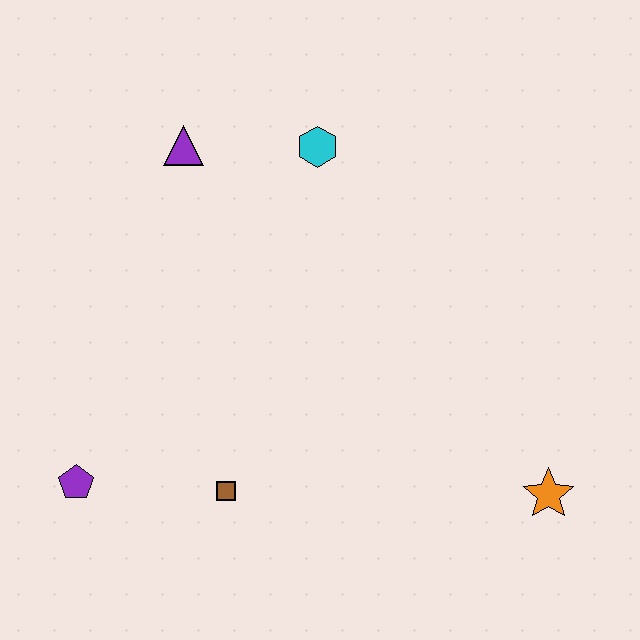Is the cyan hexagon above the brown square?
Yes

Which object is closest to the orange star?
The brown square is closest to the orange star.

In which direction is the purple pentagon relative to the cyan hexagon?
The purple pentagon is below the cyan hexagon.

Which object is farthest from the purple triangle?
The orange star is farthest from the purple triangle.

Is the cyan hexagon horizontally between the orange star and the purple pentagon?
Yes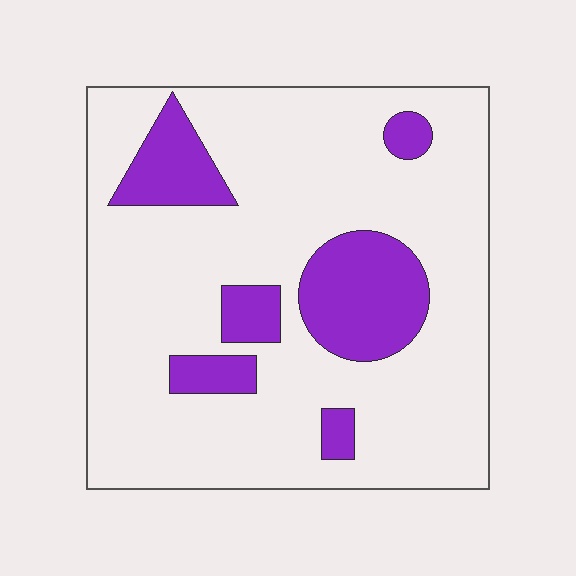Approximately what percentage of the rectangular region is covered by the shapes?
Approximately 20%.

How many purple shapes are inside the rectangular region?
6.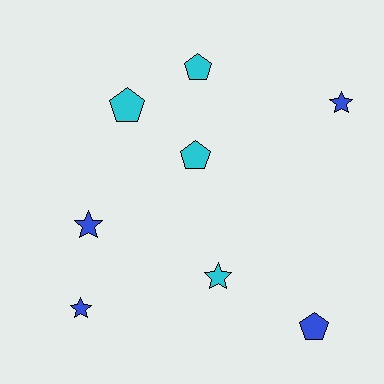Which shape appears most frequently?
Star, with 4 objects.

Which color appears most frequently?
Cyan, with 4 objects.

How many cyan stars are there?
There is 1 cyan star.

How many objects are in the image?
There are 8 objects.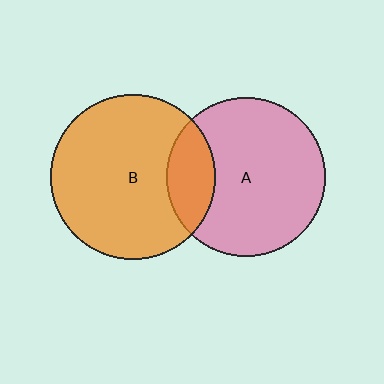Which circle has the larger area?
Circle B (orange).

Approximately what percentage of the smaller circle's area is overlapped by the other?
Approximately 20%.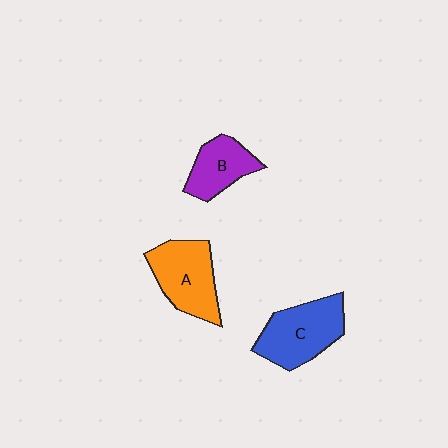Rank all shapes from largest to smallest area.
From largest to smallest: C (blue), A (orange), B (purple).